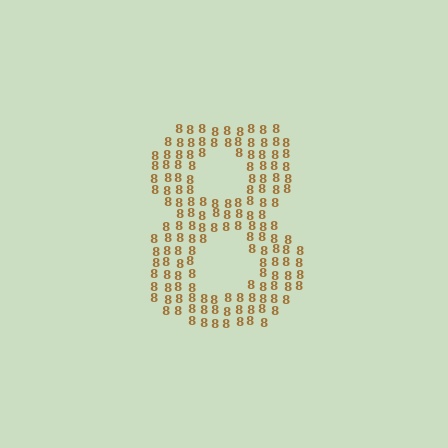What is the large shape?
The large shape is the digit 8.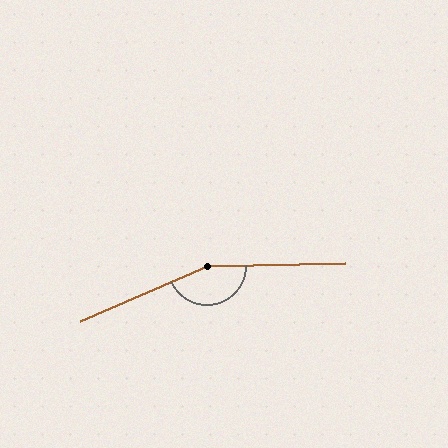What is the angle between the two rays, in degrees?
Approximately 158 degrees.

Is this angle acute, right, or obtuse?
It is obtuse.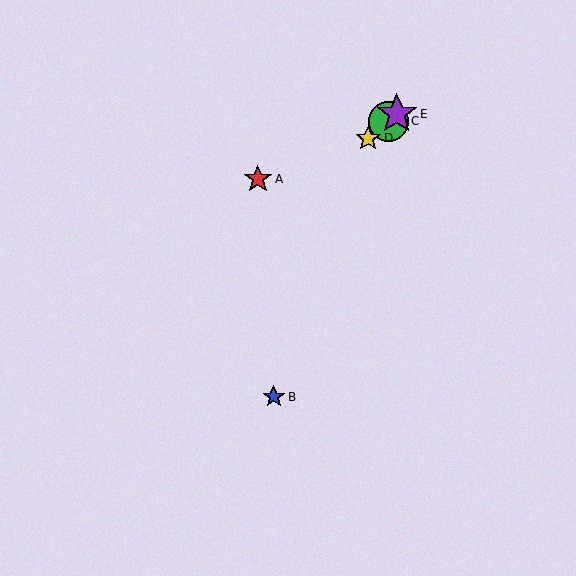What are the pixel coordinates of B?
Object B is at (274, 397).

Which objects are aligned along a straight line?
Objects C, D, E are aligned along a straight line.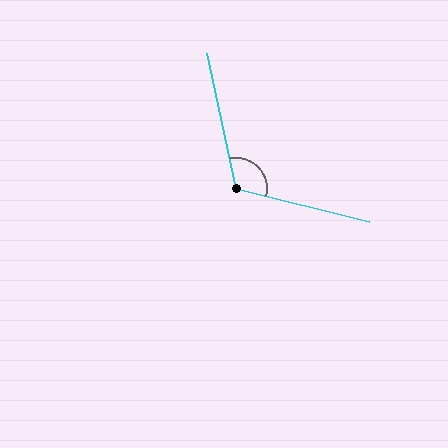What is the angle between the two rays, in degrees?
Approximately 116 degrees.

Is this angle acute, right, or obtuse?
It is obtuse.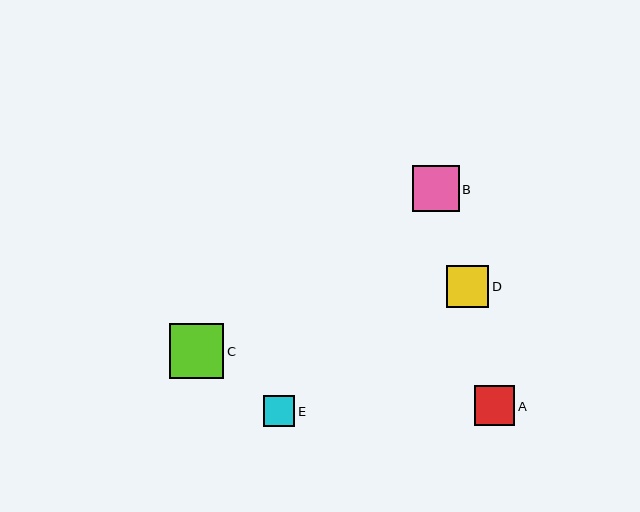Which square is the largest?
Square C is the largest with a size of approximately 55 pixels.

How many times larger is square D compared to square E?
Square D is approximately 1.4 times the size of square E.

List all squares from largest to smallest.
From largest to smallest: C, B, D, A, E.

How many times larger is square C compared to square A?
Square C is approximately 1.3 times the size of square A.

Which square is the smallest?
Square E is the smallest with a size of approximately 31 pixels.